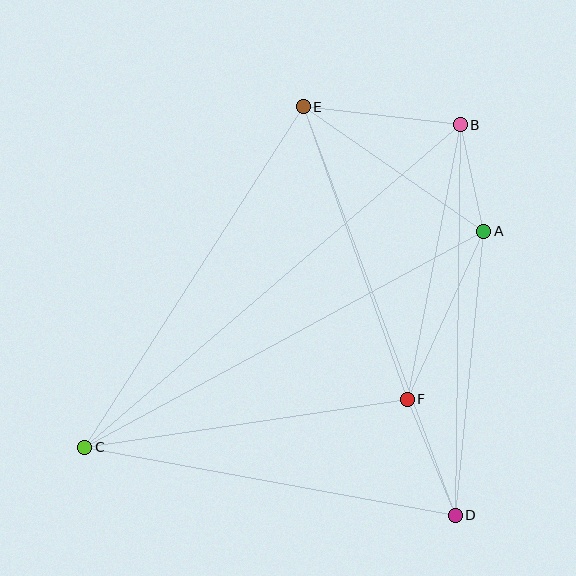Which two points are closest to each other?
Points A and B are closest to each other.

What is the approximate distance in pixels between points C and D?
The distance between C and D is approximately 377 pixels.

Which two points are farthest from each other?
Points B and C are farthest from each other.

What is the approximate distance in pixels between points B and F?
The distance between B and F is approximately 280 pixels.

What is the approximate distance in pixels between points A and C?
The distance between A and C is approximately 454 pixels.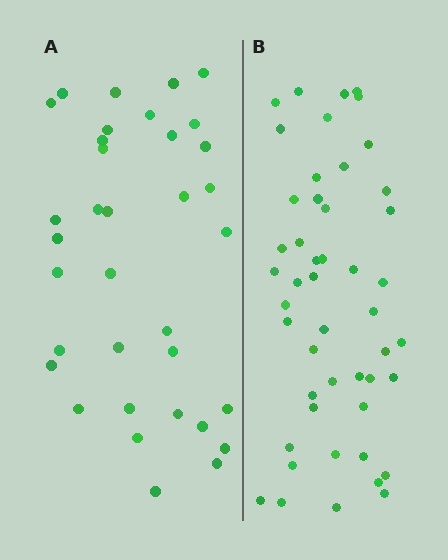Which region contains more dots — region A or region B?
Region B (the right region) has more dots.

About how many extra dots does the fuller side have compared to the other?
Region B has approximately 15 more dots than region A.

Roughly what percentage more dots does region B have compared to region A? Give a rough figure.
About 35% more.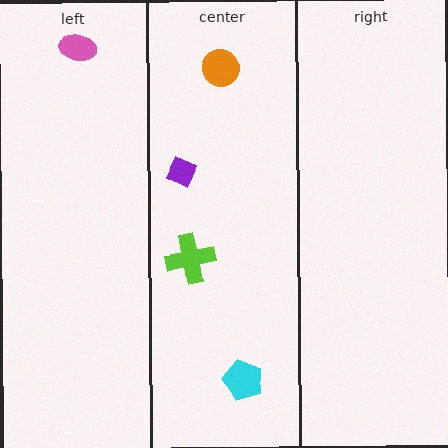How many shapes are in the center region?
4.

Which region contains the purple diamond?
The center region.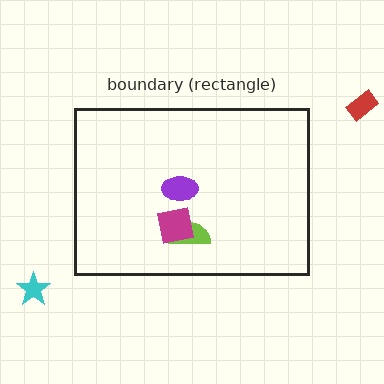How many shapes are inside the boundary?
3 inside, 2 outside.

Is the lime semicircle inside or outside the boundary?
Inside.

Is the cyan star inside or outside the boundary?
Outside.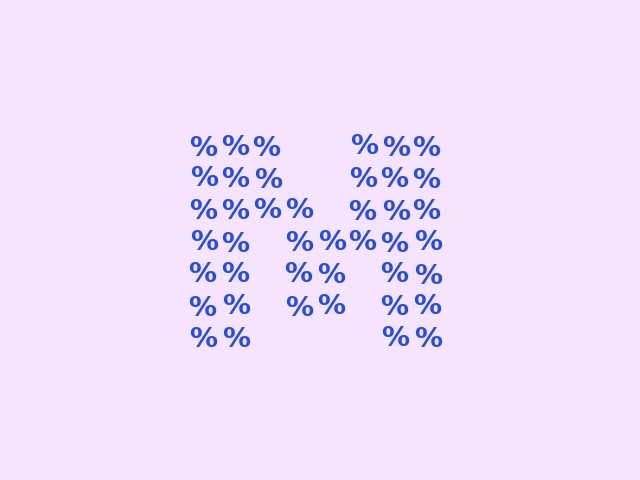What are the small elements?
The small elements are percent signs.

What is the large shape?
The large shape is the letter M.